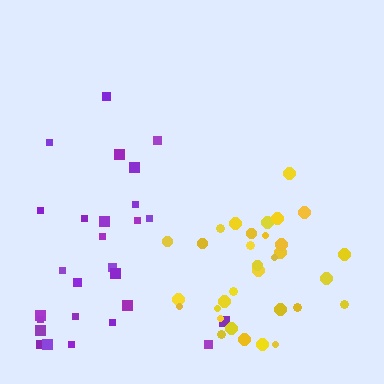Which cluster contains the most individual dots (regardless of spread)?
Yellow (32).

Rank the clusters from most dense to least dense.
yellow, purple.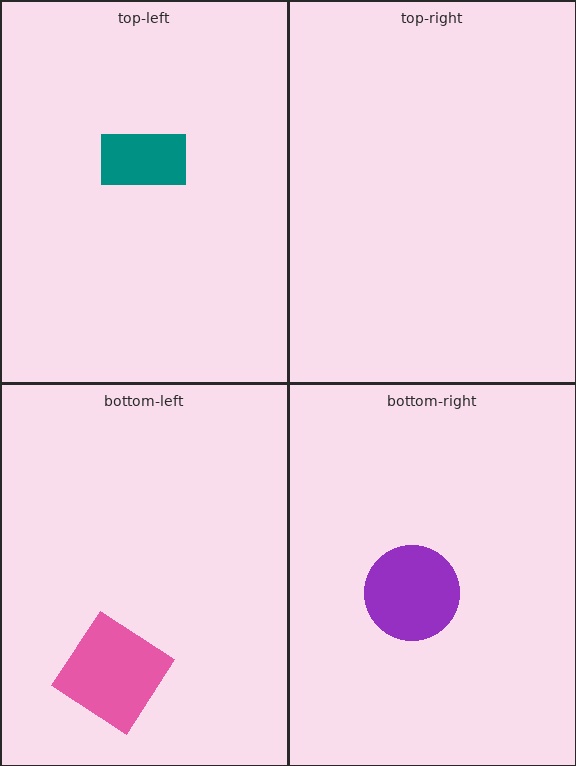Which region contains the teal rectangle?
The top-left region.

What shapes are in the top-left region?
The teal rectangle.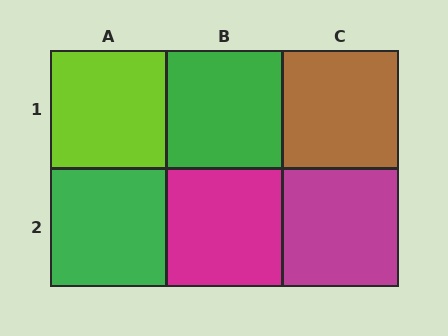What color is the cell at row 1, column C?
Brown.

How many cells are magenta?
2 cells are magenta.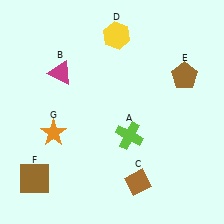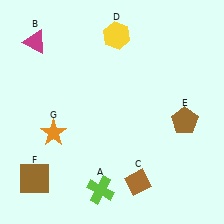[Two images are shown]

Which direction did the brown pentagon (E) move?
The brown pentagon (E) moved down.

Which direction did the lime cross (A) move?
The lime cross (A) moved down.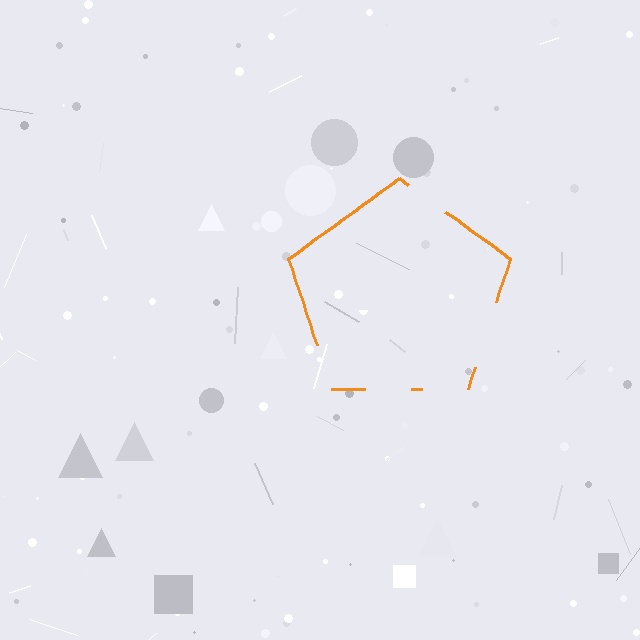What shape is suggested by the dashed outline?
The dashed outline suggests a pentagon.